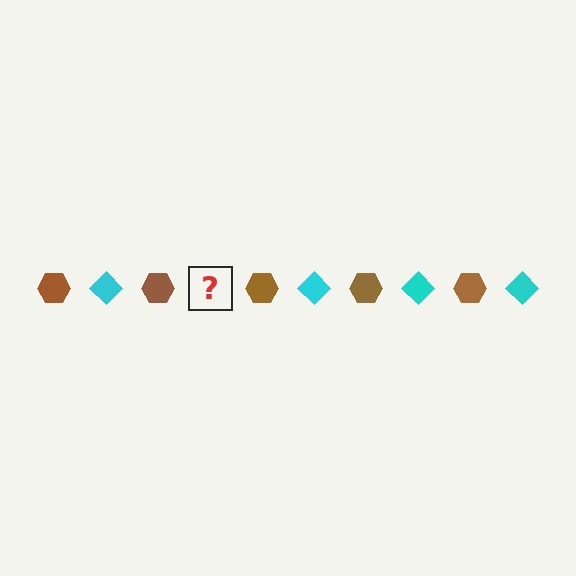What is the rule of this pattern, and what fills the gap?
The rule is that the pattern alternates between brown hexagon and cyan diamond. The gap should be filled with a cyan diamond.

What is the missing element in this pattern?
The missing element is a cyan diamond.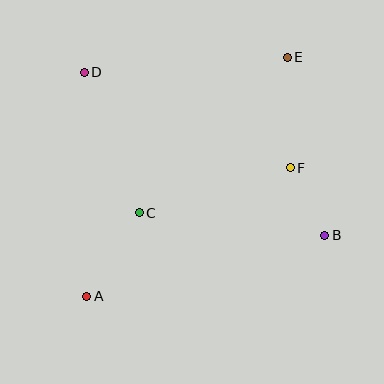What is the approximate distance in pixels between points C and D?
The distance between C and D is approximately 151 pixels.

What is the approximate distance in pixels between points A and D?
The distance between A and D is approximately 224 pixels.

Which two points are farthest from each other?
Points A and E are farthest from each other.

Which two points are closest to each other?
Points B and F are closest to each other.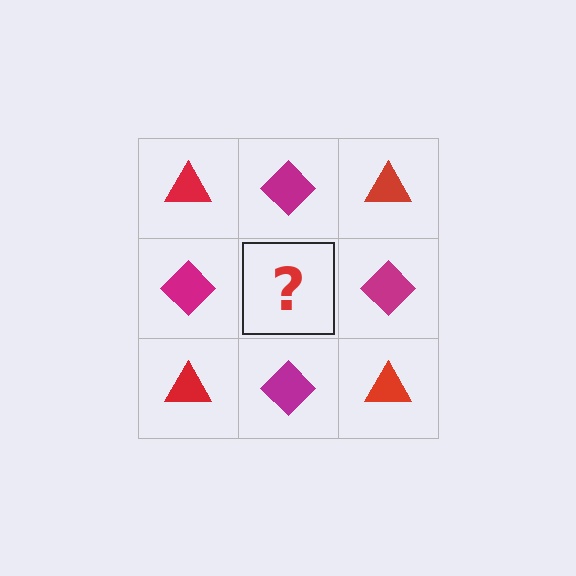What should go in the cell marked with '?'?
The missing cell should contain a red triangle.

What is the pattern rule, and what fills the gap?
The rule is that it alternates red triangle and magenta diamond in a checkerboard pattern. The gap should be filled with a red triangle.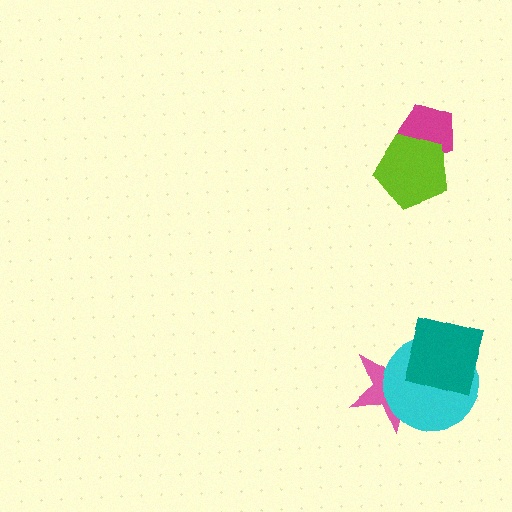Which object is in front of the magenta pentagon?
The lime pentagon is in front of the magenta pentagon.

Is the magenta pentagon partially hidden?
Yes, it is partially covered by another shape.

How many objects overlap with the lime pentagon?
1 object overlaps with the lime pentagon.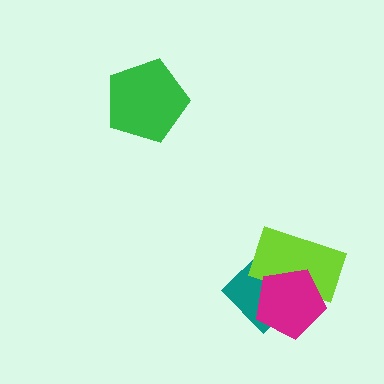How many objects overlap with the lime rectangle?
2 objects overlap with the lime rectangle.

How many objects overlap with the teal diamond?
2 objects overlap with the teal diamond.